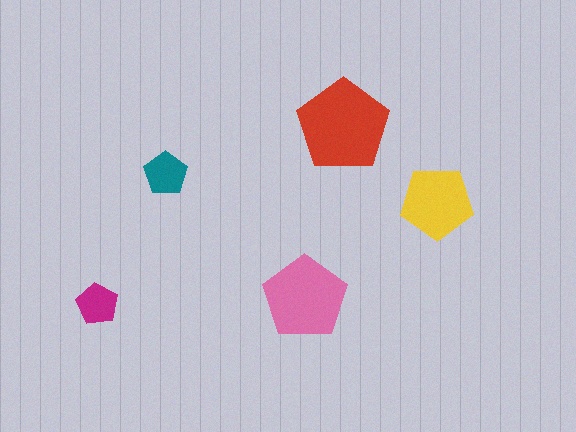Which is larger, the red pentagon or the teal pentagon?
The red one.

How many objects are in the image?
There are 5 objects in the image.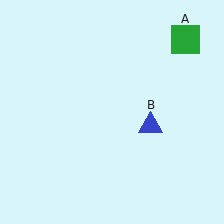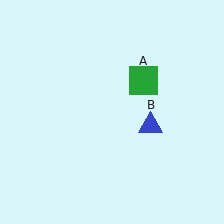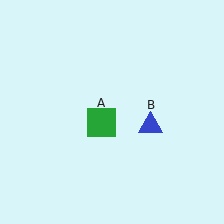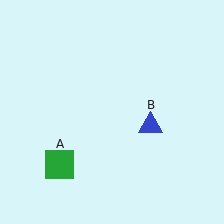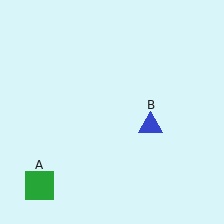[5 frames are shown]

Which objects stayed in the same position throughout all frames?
Blue triangle (object B) remained stationary.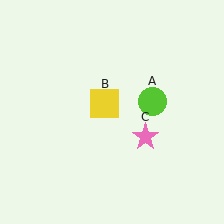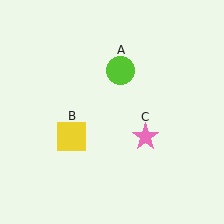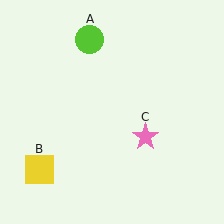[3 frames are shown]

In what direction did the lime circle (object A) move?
The lime circle (object A) moved up and to the left.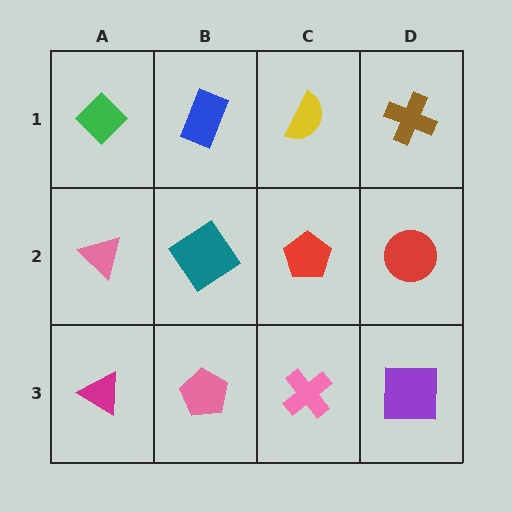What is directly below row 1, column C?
A red pentagon.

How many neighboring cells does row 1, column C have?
3.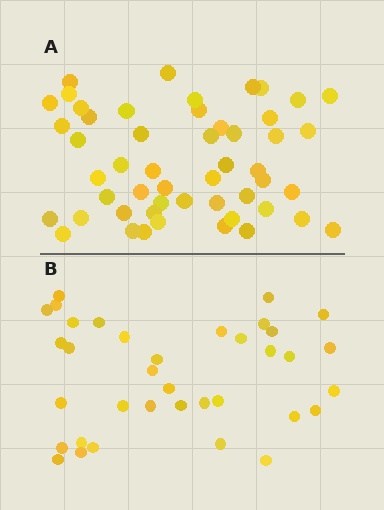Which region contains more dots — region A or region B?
Region A (the top region) has more dots.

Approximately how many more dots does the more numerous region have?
Region A has approximately 15 more dots than region B.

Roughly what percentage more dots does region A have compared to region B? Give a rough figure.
About 40% more.